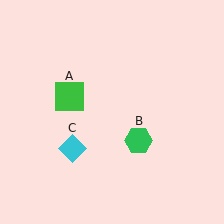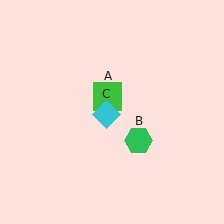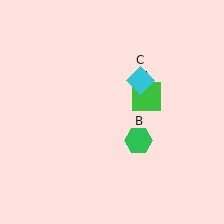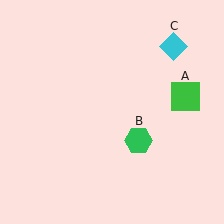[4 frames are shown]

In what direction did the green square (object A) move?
The green square (object A) moved right.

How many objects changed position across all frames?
2 objects changed position: green square (object A), cyan diamond (object C).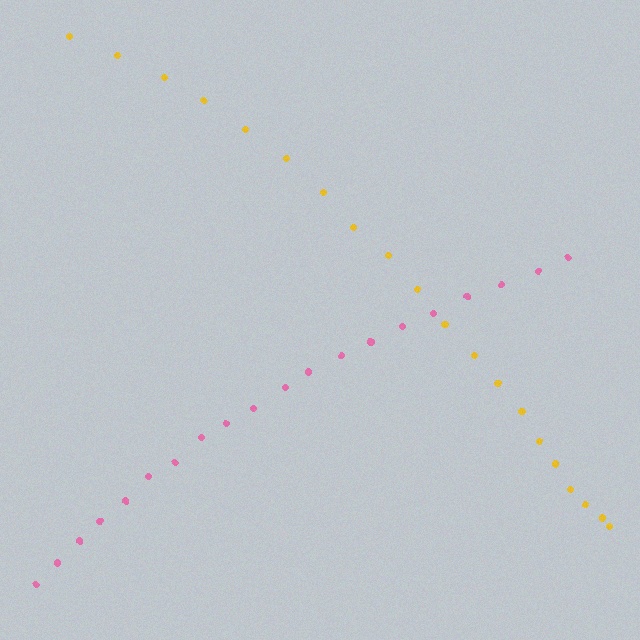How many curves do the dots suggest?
There are 2 distinct paths.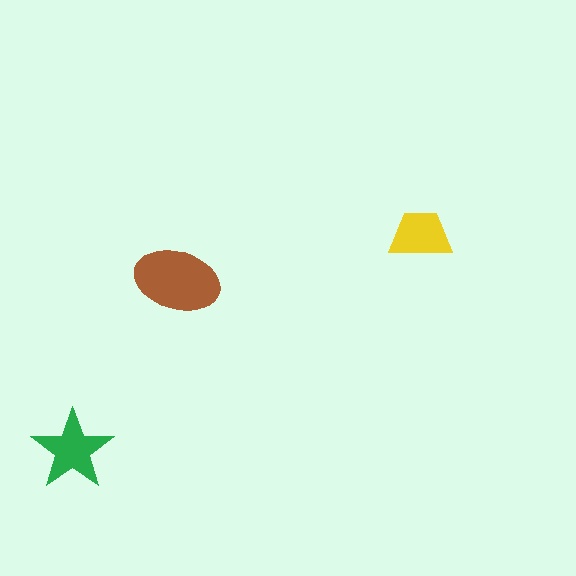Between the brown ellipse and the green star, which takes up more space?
The brown ellipse.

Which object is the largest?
The brown ellipse.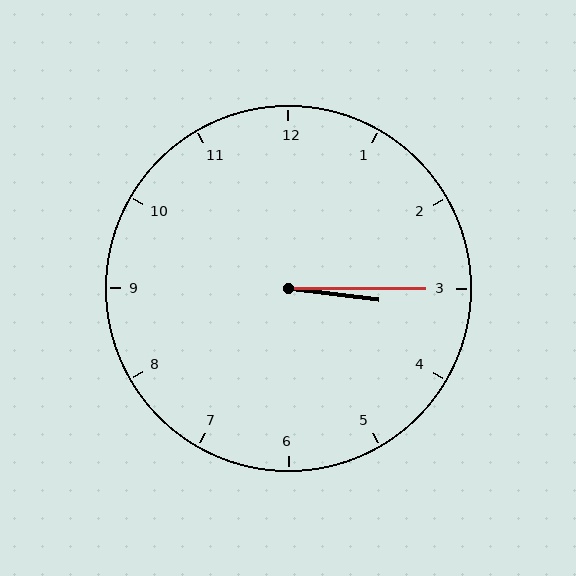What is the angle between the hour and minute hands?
Approximately 8 degrees.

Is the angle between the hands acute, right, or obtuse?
It is acute.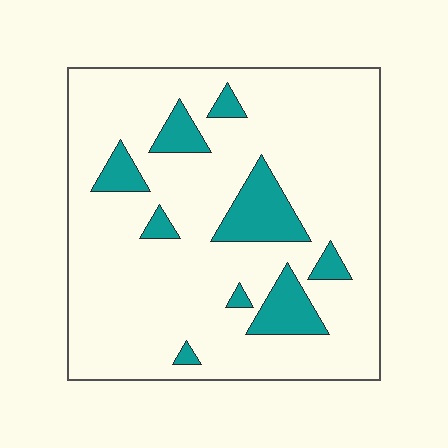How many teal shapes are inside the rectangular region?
9.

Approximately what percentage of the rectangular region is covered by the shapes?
Approximately 15%.